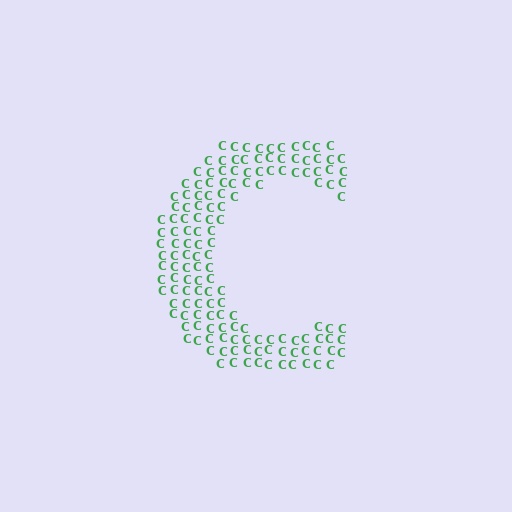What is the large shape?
The large shape is the letter C.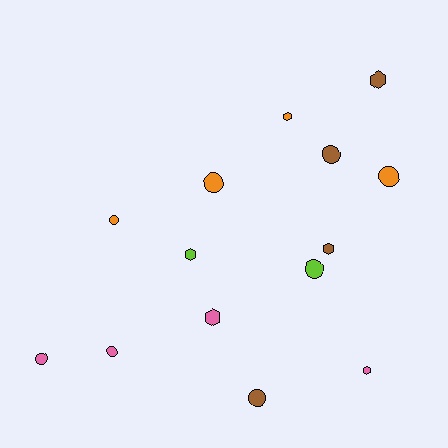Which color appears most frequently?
Orange, with 4 objects.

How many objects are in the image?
There are 14 objects.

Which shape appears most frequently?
Circle, with 8 objects.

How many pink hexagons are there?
There are 2 pink hexagons.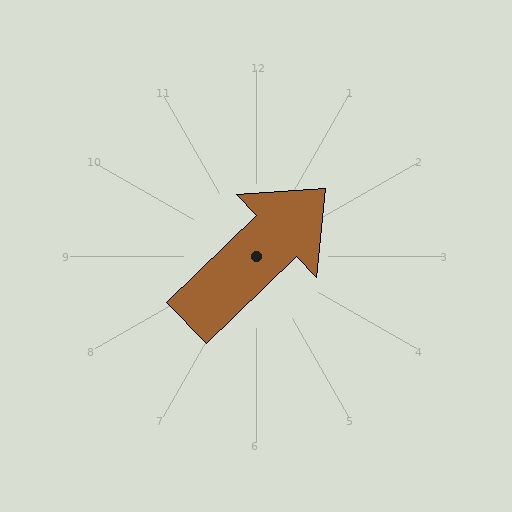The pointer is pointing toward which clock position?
Roughly 2 o'clock.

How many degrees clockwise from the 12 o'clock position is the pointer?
Approximately 46 degrees.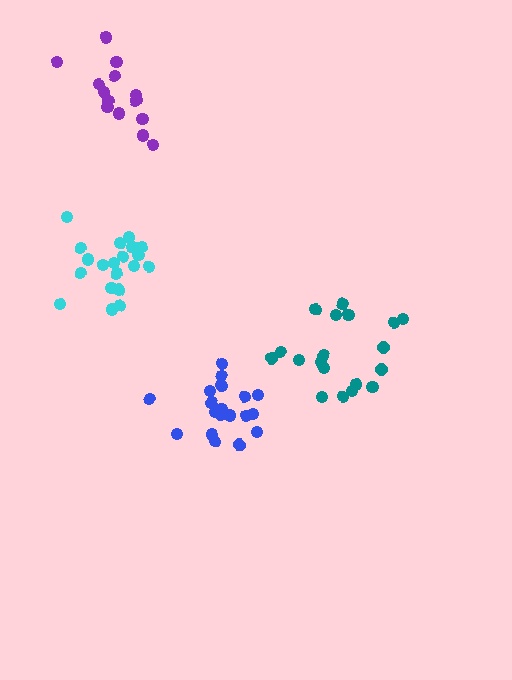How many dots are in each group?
Group 1: 19 dots, Group 2: 19 dots, Group 3: 21 dots, Group 4: 15 dots (74 total).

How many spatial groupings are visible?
There are 4 spatial groupings.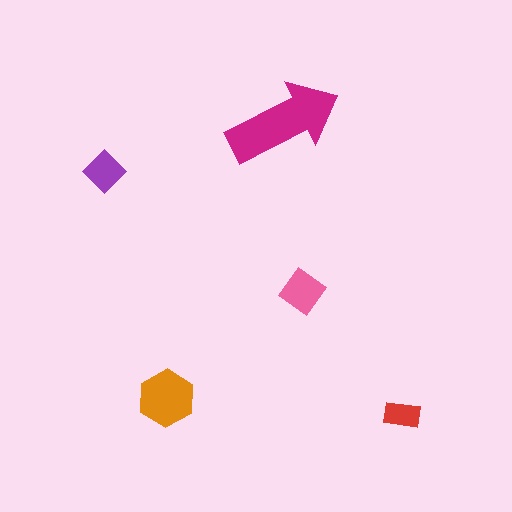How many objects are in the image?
There are 5 objects in the image.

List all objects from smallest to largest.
The red rectangle, the purple diamond, the pink diamond, the orange hexagon, the magenta arrow.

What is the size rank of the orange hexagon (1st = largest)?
2nd.